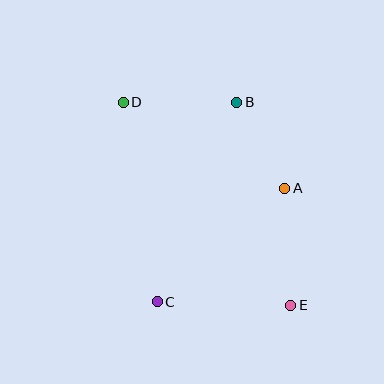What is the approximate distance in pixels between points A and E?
The distance between A and E is approximately 117 pixels.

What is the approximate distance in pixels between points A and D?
The distance between A and D is approximately 183 pixels.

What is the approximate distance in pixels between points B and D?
The distance between B and D is approximately 114 pixels.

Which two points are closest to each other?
Points A and B are closest to each other.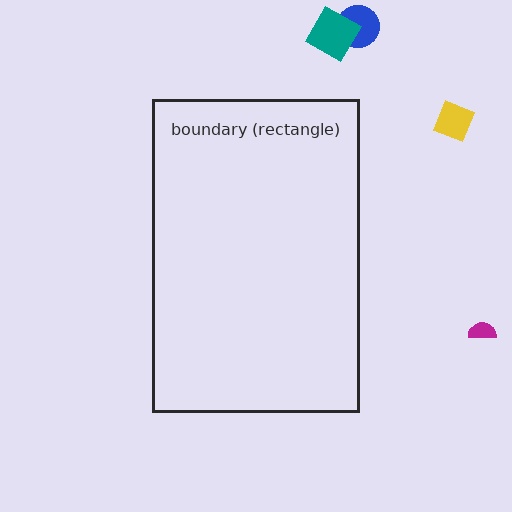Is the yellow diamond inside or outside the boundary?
Outside.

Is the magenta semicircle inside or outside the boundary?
Outside.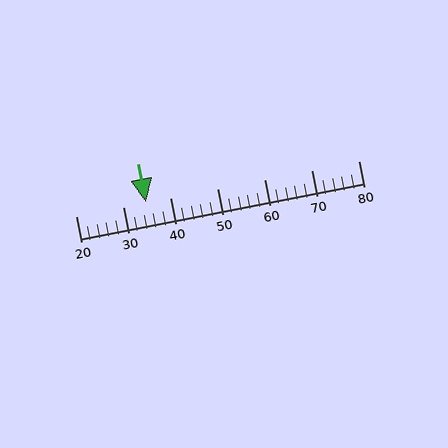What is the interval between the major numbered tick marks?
The major tick marks are spaced 10 units apart.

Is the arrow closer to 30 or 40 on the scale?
The arrow is closer to 30.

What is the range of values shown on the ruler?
The ruler shows values from 20 to 80.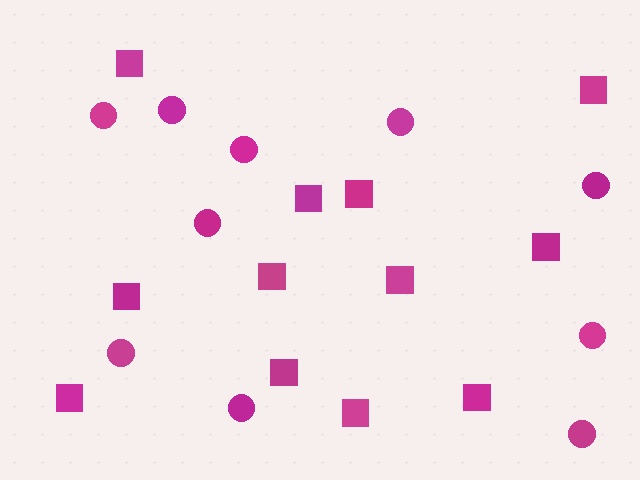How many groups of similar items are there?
There are 2 groups: one group of circles (10) and one group of squares (12).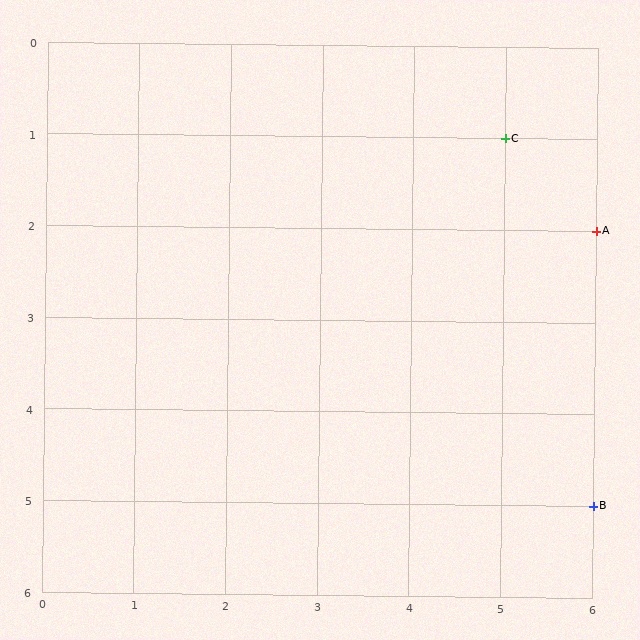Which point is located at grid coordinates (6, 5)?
Point B is at (6, 5).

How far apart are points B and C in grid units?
Points B and C are 1 column and 4 rows apart (about 4.1 grid units diagonally).